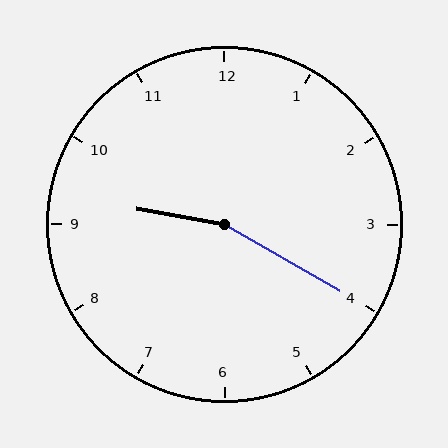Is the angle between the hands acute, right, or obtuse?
It is obtuse.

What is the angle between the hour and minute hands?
Approximately 160 degrees.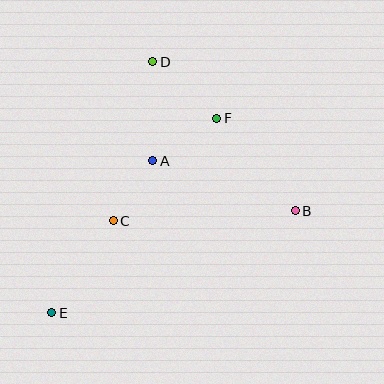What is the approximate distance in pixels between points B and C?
The distance between B and C is approximately 182 pixels.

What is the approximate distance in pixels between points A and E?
The distance between A and E is approximately 183 pixels.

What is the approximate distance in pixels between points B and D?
The distance between B and D is approximately 206 pixels.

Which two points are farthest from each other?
Points D and E are farthest from each other.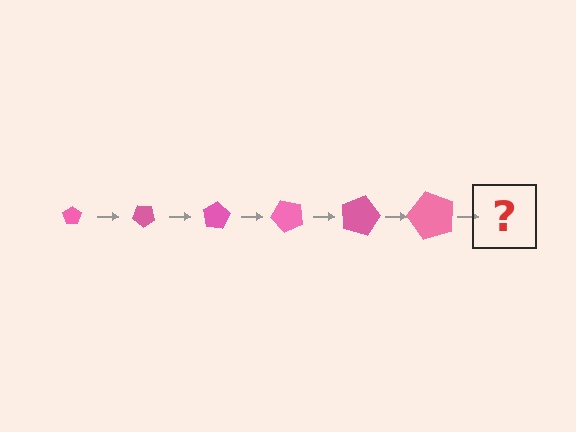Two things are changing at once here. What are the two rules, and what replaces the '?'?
The two rules are that the pentagon grows larger each step and it rotates 40 degrees each step. The '?' should be a pentagon, larger than the previous one and rotated 240 degrees from the start.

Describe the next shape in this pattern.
It should be a pentagon, larger than the previous one and rotated 240 degrees from the start.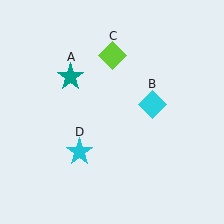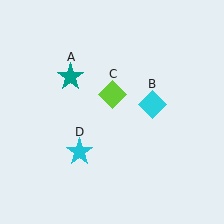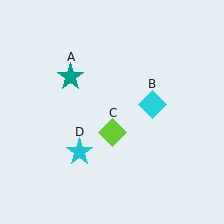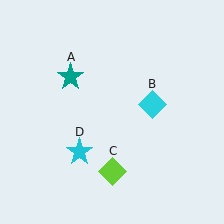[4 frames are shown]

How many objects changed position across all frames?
1 object changed position: lime diamond (object C).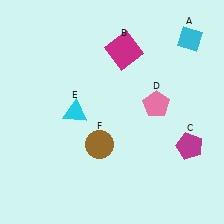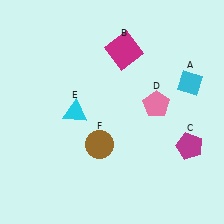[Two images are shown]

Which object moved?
The cyan diamond (A) moved down.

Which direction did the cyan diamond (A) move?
The cyan diamond (A) moved down.